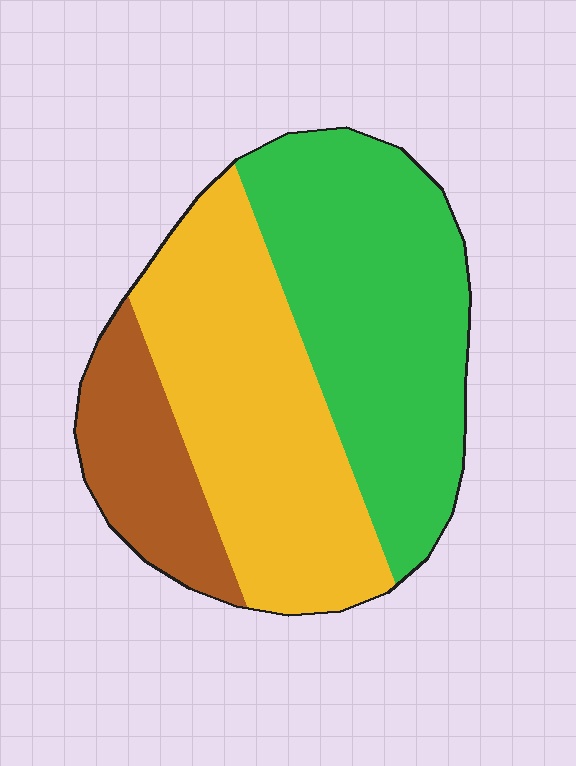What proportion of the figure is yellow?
Yellow takes up about two fifths (2/5) of the figure.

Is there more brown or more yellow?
Yellow.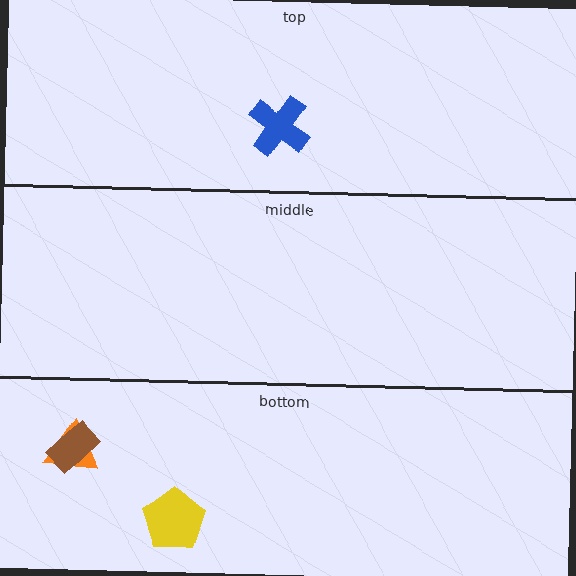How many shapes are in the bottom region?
3.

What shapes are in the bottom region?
The orange triangle, the brown rectangle, the yellow pentagon.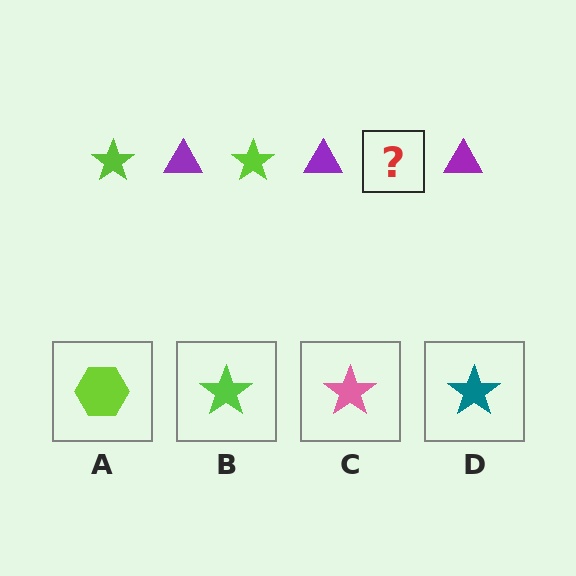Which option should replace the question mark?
Option B.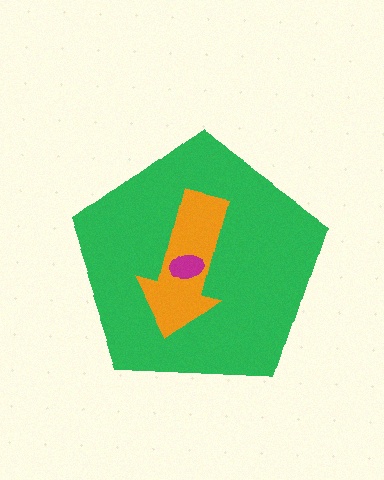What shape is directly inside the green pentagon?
The orange arrow.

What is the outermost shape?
The green pentagon.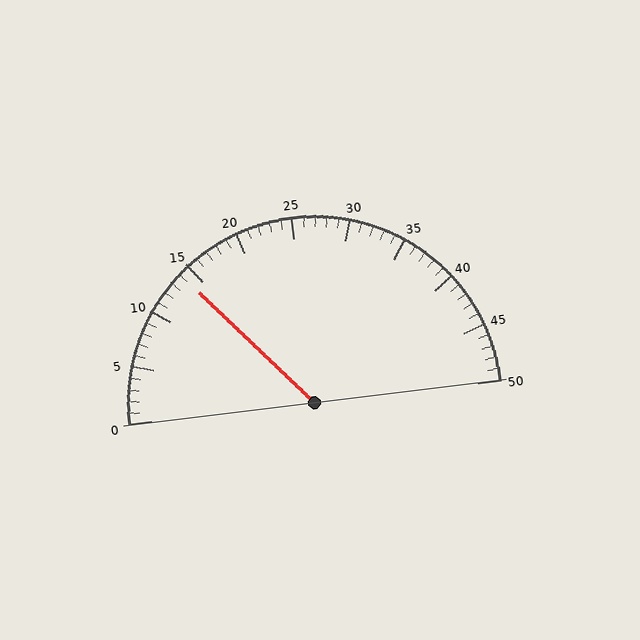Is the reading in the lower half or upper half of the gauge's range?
The reading is in the lower half of the range (0 to 50).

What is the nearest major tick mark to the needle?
The nearest major tick mark is 15.